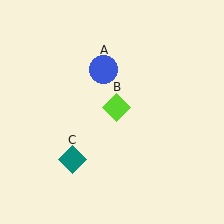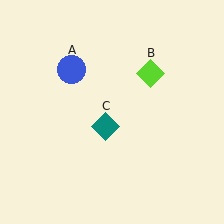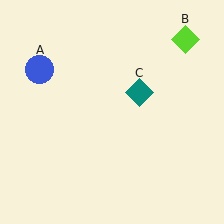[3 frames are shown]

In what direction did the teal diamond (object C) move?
The teal diamond (object C) moved up and to the right.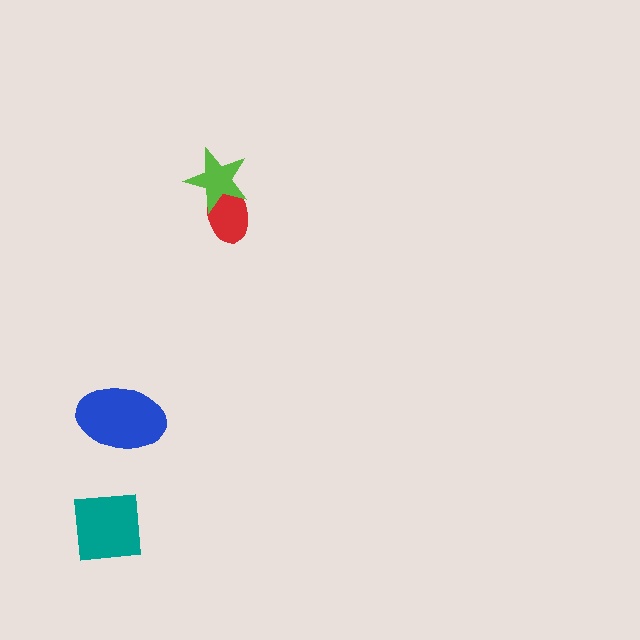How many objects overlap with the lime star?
1 object overlaps with the lime star.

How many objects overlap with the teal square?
0 objects overlap with the teal square.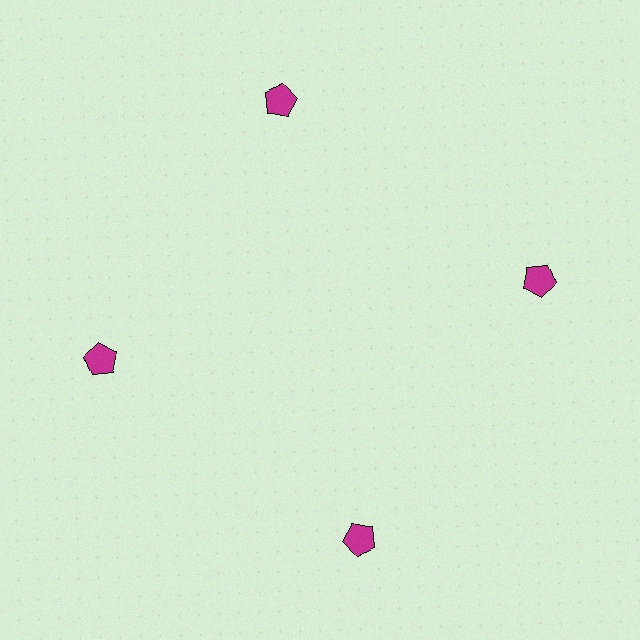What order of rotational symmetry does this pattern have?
This pattern has 4-fold rotational symmetry.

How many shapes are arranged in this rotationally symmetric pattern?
There are 4 shapes, arranged in 4 groups of 1.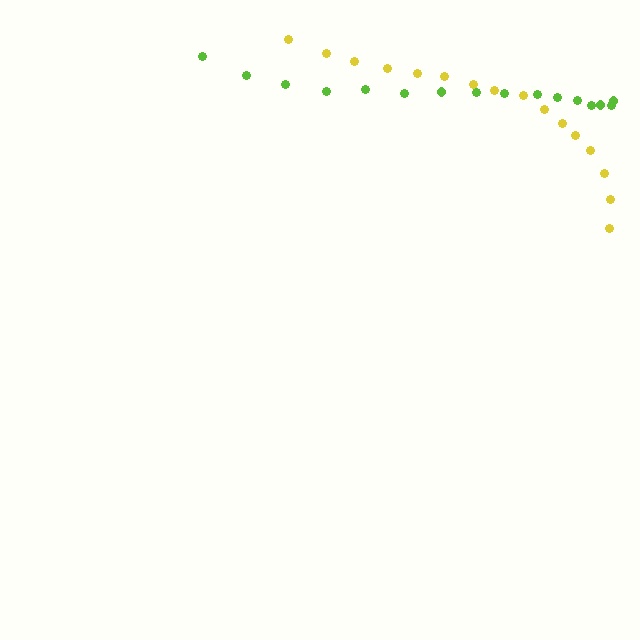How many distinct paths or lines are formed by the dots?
There are 2 distinct paths.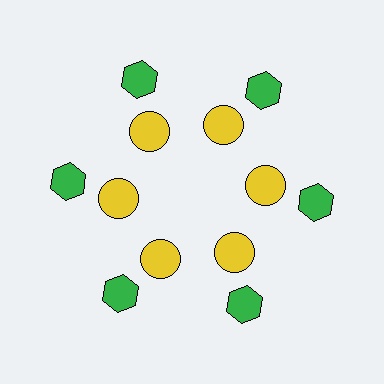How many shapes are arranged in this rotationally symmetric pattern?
There are 12 shapes, arranged in 6 groups of 2.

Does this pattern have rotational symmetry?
Yes, this pattern has 6-fold rotational symmetry. It looks the same after rotating 60 degrees around the center.